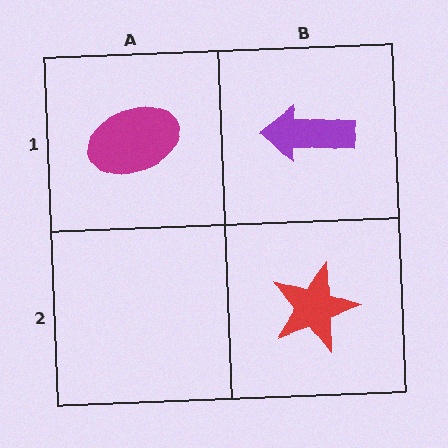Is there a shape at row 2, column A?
No, that cell is empty.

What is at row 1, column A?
A magenta ellipse.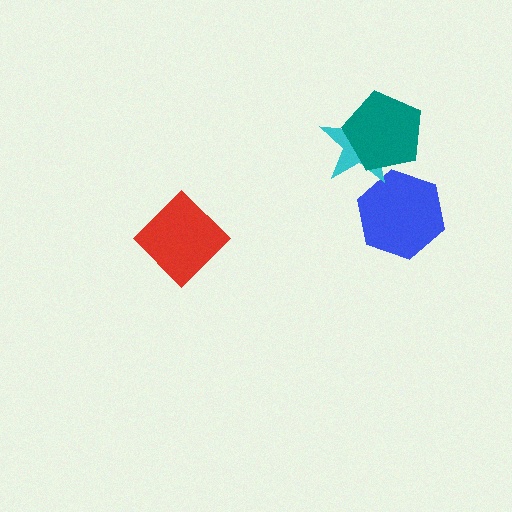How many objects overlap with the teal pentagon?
1 object overlaps with the teal pentagon.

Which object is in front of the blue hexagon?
The cyan star is in front of the blue hexagon.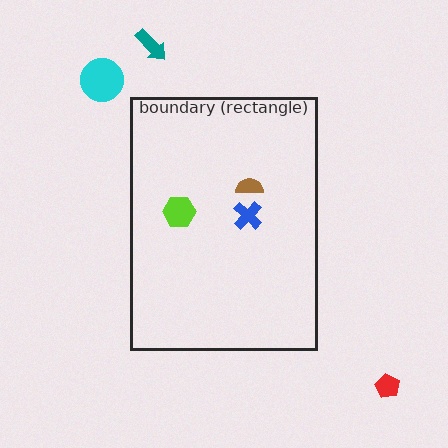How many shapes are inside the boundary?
3 inside, 3 outside.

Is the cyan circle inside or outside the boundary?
Outside.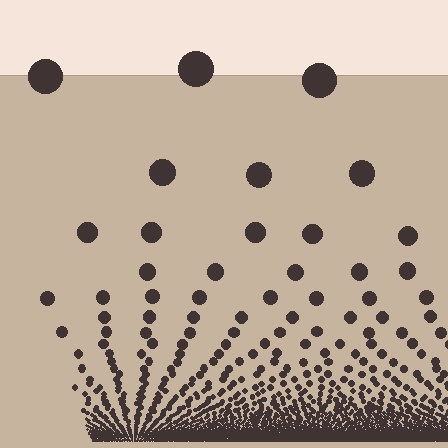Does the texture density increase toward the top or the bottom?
Density increases toward the bottom.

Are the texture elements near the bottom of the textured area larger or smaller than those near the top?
Smaller. The gradient is inverted — elements near the bottom are smaller and denser.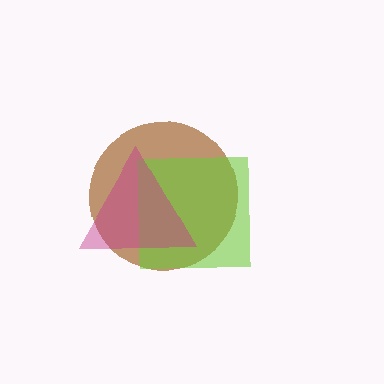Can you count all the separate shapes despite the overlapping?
Yes, there are 3 separate shapes.